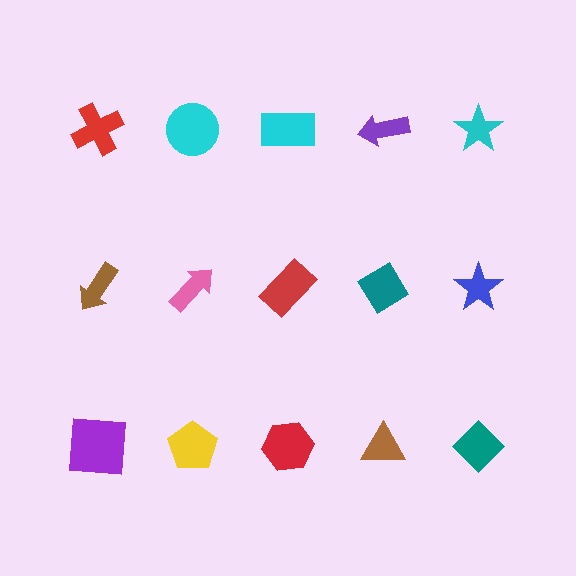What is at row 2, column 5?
A blue star.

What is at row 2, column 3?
A red rectangle.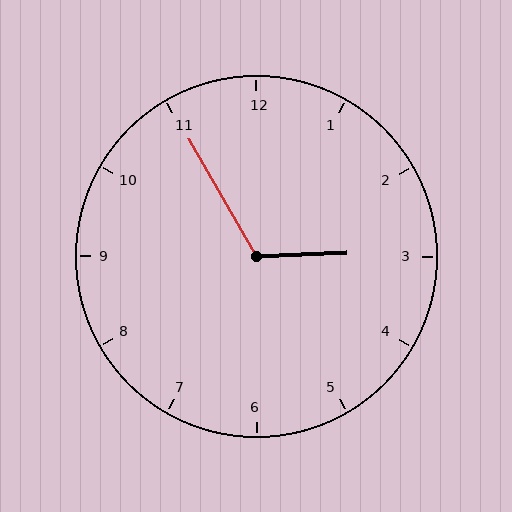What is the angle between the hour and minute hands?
Approximately 118 degrees.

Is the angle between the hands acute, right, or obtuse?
It is obtuse.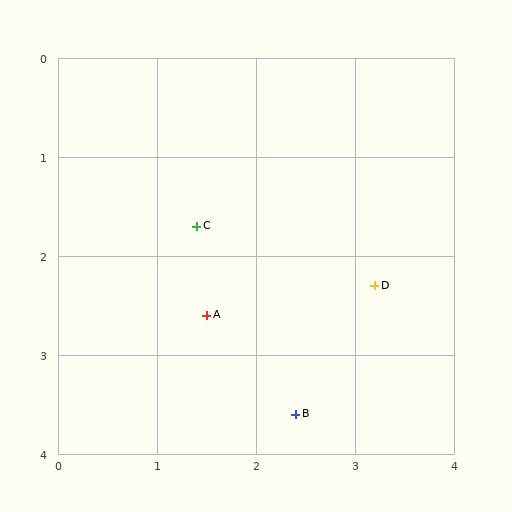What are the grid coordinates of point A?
Point A is at approximately (1.5, 2.6).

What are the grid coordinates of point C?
Point C is at approximately (1.4, 1.7).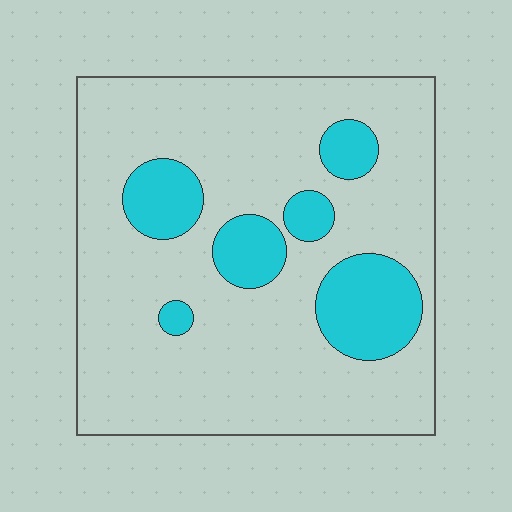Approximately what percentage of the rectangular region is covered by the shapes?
Approximately 20%.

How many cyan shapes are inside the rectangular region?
6.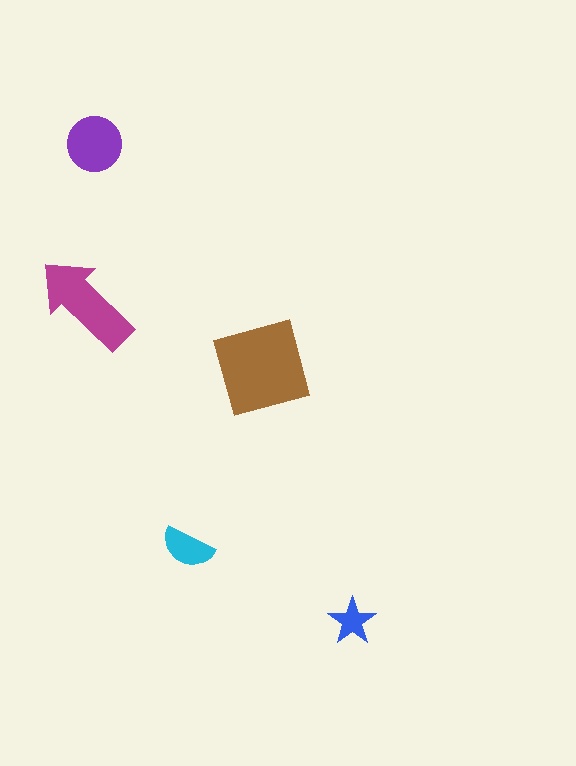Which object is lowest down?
The blue star is bottommost.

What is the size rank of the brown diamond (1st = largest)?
1st.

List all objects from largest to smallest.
The brown diamond, the magenta arrow, the purple circle, the cyan semicircle, the blue star.